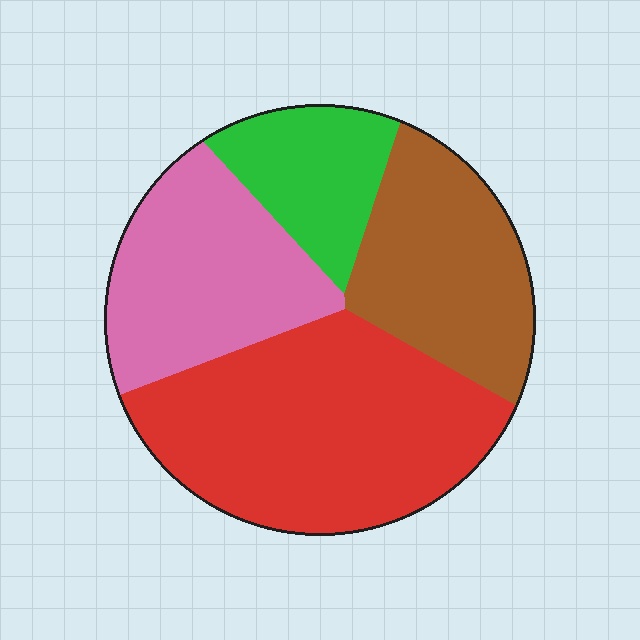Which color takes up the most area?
Red, at roughly 40%.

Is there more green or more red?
Red.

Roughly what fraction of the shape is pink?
Pink takes up less than a quarter of the shape.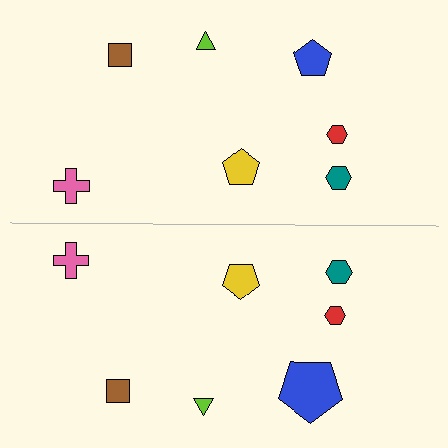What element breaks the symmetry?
The blue pentagon on the bottom side has a different size than its mirror counterpart.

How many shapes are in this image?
There are 14 shapes in this image.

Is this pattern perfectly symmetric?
No, the pattern is not perfectly symmetric. The blue pentagon on the bottom side has a different size than its mirror counterpart.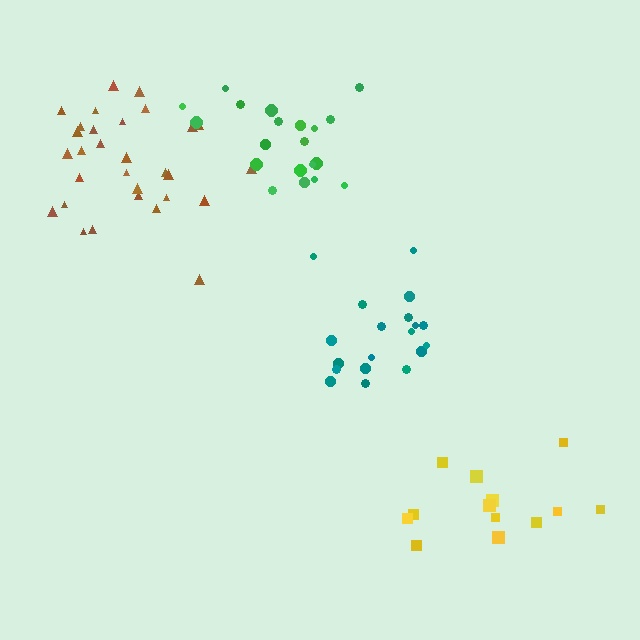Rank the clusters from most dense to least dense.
green, teal, brown, yellow.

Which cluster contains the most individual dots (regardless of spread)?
Brown (31).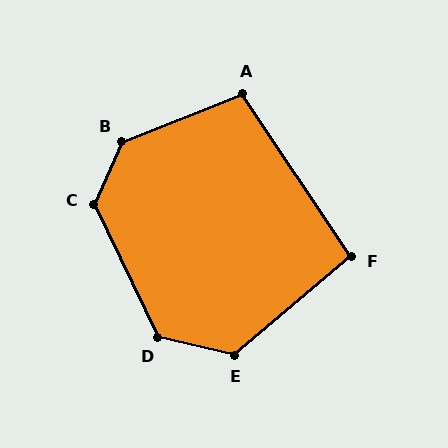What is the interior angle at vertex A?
Approximately 102 degrees (obtuse).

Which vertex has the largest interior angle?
B, at approximately 135 degrees.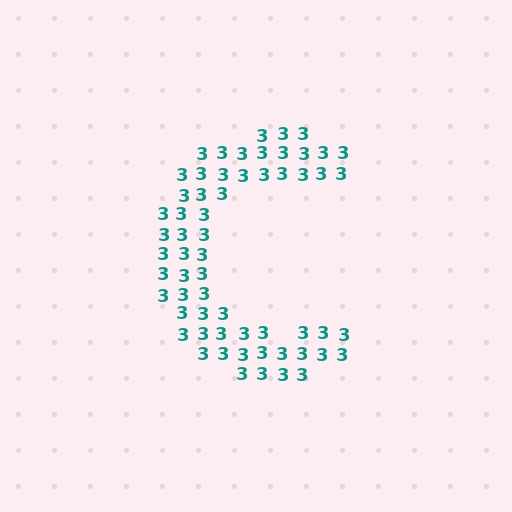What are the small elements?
The small elements are digit 3's.